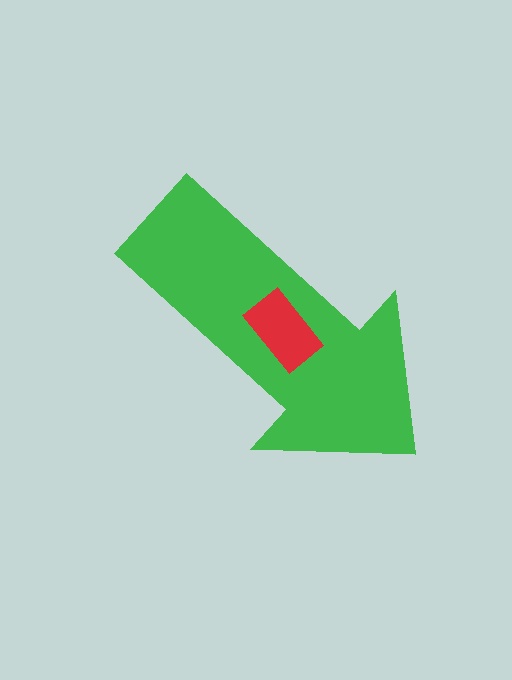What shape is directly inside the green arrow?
The red rectangle.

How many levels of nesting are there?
2.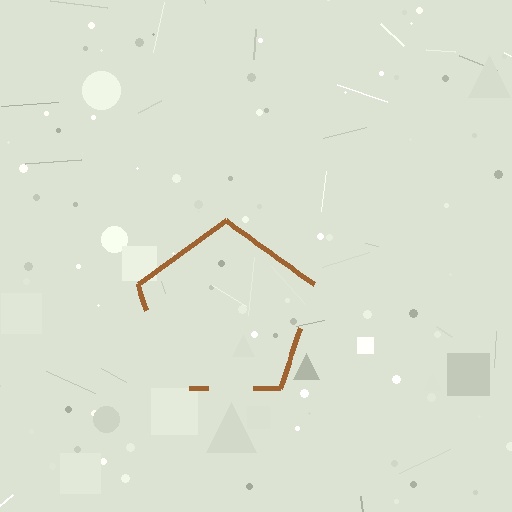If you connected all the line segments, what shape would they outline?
They would outline a pentagon.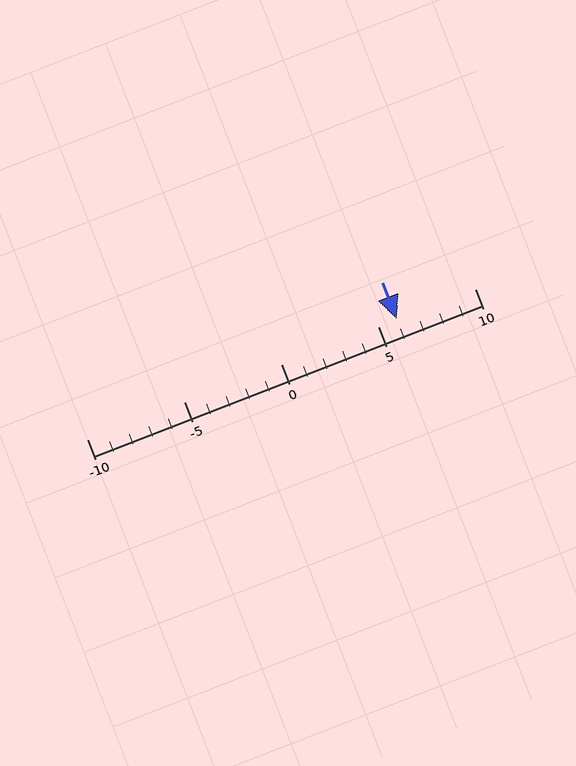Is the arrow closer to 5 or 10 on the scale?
The arrow is closer to 5.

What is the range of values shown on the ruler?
The ruler shows values from -10 to 10.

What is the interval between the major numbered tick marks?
The major tick marks are spaced 5 units apart.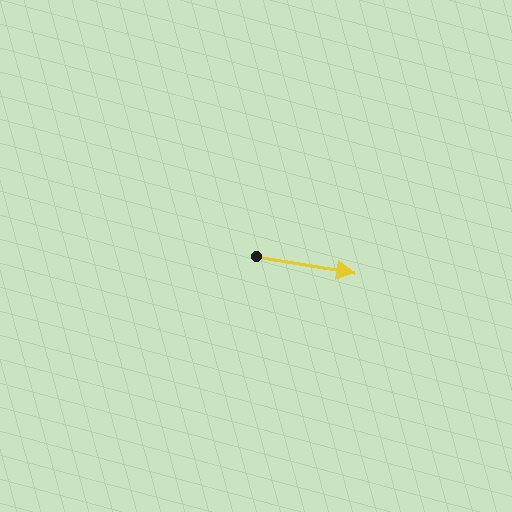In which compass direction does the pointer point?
East.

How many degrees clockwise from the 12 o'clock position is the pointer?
Approximately 100 degrees.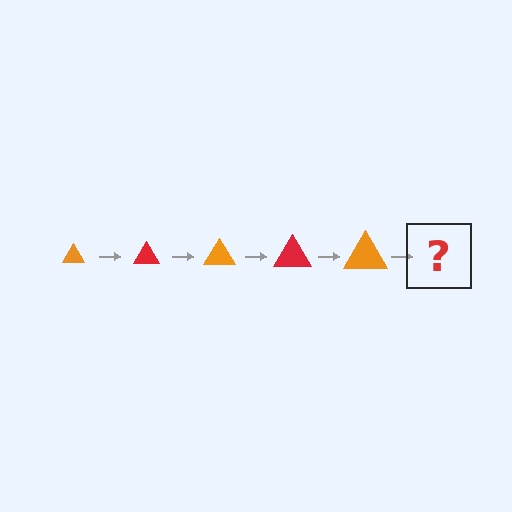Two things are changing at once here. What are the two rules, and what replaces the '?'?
The two rules are that the triangle grows larger each step and the color cycles through orange and red. The '?' should be a red triangle, larger than the previous one.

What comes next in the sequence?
The next element should be a red triangle, larger than the previous one.